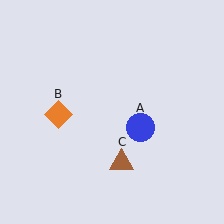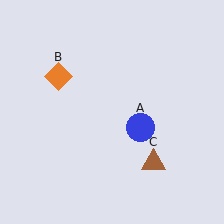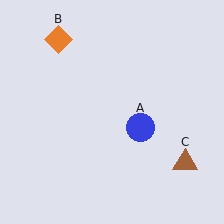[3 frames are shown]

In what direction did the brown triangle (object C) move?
The brown triangle (object C) moved right.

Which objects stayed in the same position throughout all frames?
Blue circle (object A) remained stationary.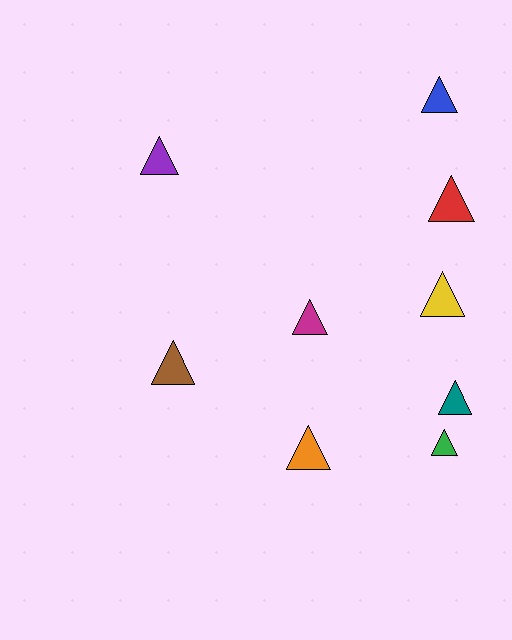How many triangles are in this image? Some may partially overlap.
There are 9 triangles.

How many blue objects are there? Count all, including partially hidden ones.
There is 1 blue object.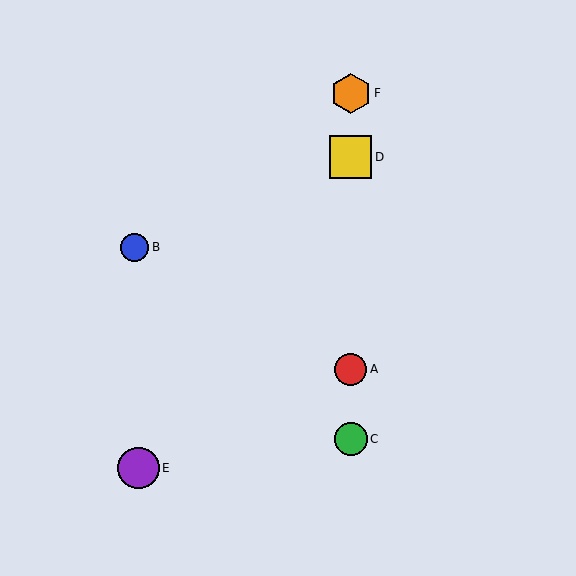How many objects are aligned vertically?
4 objects (A, C, D, F) are aligned vertically.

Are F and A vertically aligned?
Yes, both are at x≈351.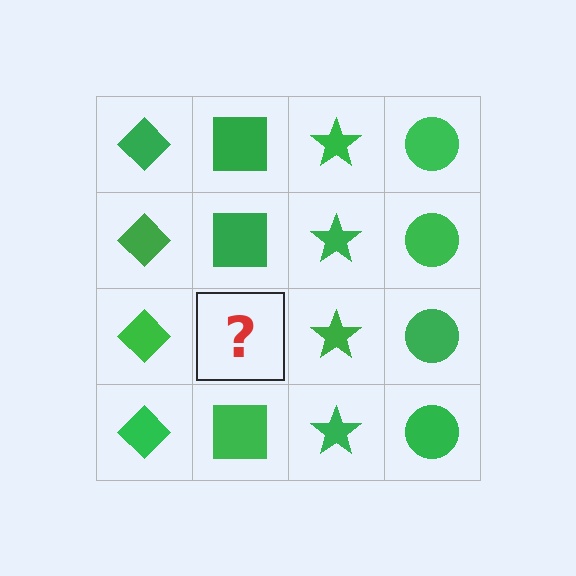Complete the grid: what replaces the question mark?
The question mark should be replaced with a green square.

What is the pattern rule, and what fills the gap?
The rule is that each column has a consistent shape. The gap should be filled with a green square.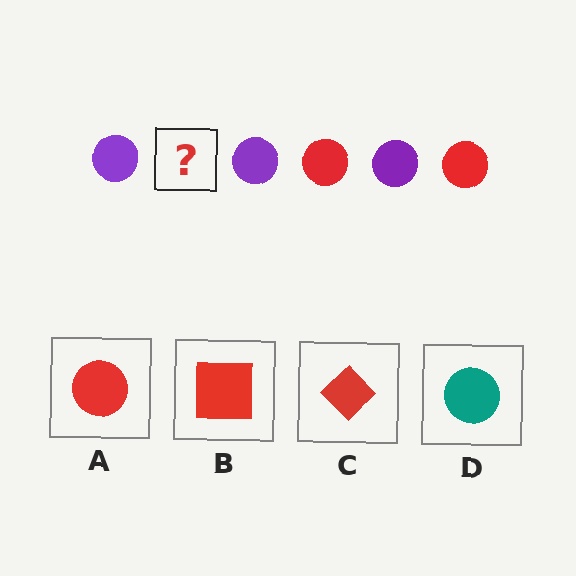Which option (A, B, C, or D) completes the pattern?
A.